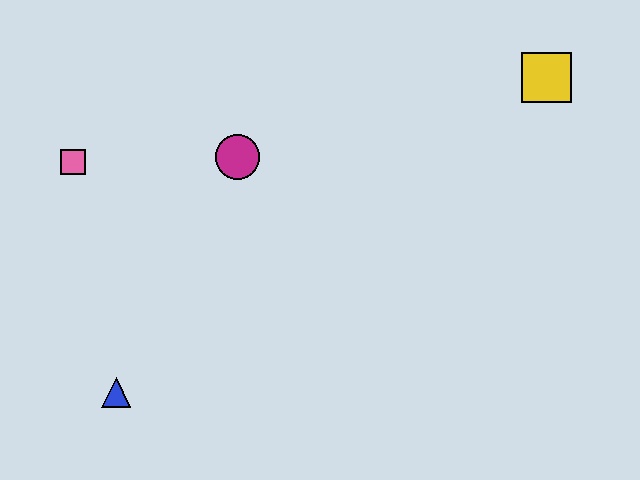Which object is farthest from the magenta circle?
The yellow square is farthest from the magenta circle.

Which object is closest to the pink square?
The magenta circle is closest to the pink square.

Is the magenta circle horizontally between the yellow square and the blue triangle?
Yes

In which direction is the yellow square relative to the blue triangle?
The yellow square is to the right of the blue triangle.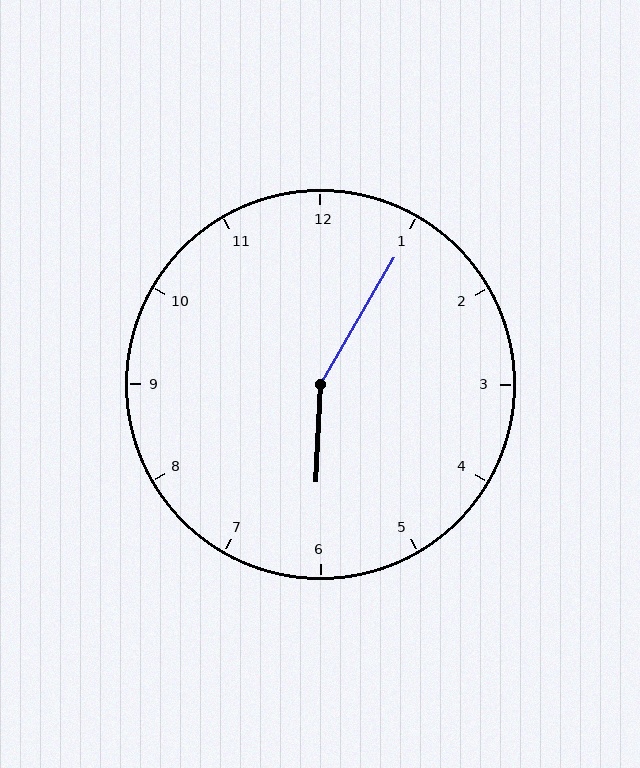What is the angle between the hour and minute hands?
Approximately 152 degrees.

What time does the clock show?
6:05.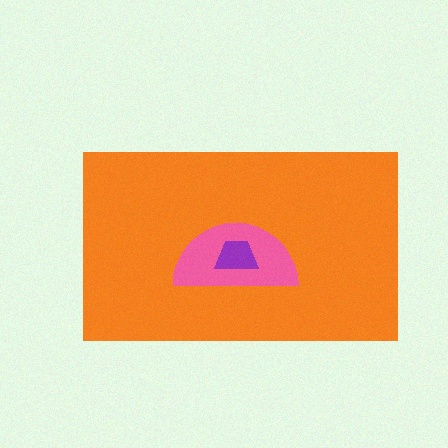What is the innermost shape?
The purple trapezoid.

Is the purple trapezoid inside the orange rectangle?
Yes.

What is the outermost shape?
The orange rectangle.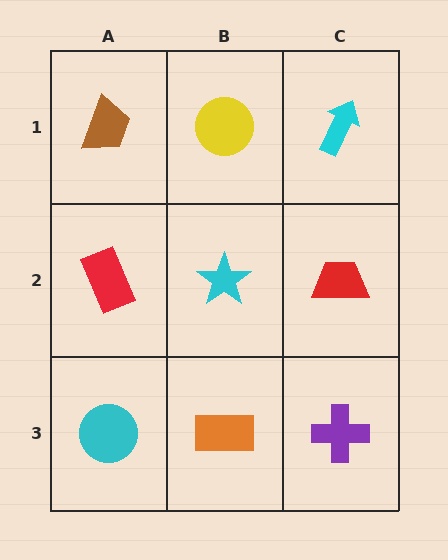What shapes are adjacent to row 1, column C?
A red trapezoid (row 2, column C), a yellow circle (row 1, column B).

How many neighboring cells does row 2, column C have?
3.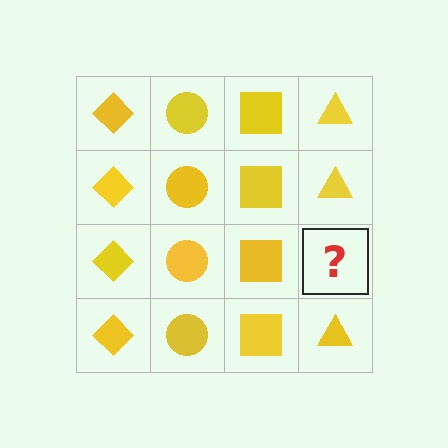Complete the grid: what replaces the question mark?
The question mark should be replaced with a yellow triangle.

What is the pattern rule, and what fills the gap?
The rule is that each column has a consistent shape. The gap should be filled with a yellow triangle.